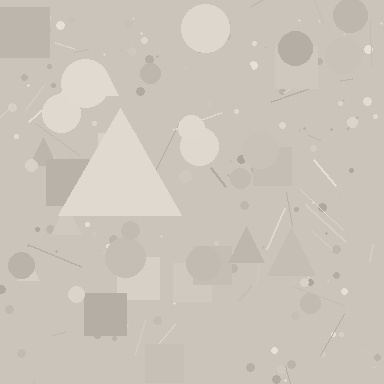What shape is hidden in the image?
A triangle is hidden in the image.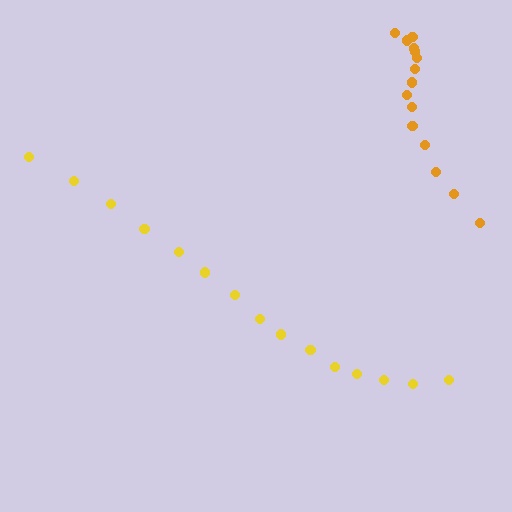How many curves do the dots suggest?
There are 2 distinct paths.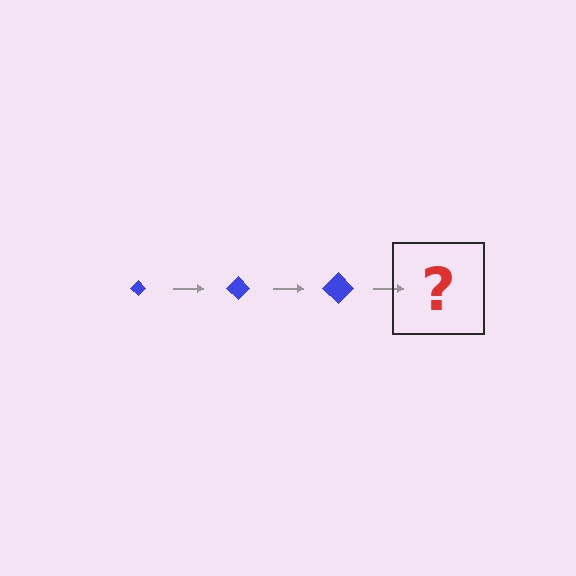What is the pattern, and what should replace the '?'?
The pattern is that the diamond gets progressively larger each step. The '?' should be a blue diamond, larger than the previous one.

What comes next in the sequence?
The next element should be a blue diamond, larger than the previous one.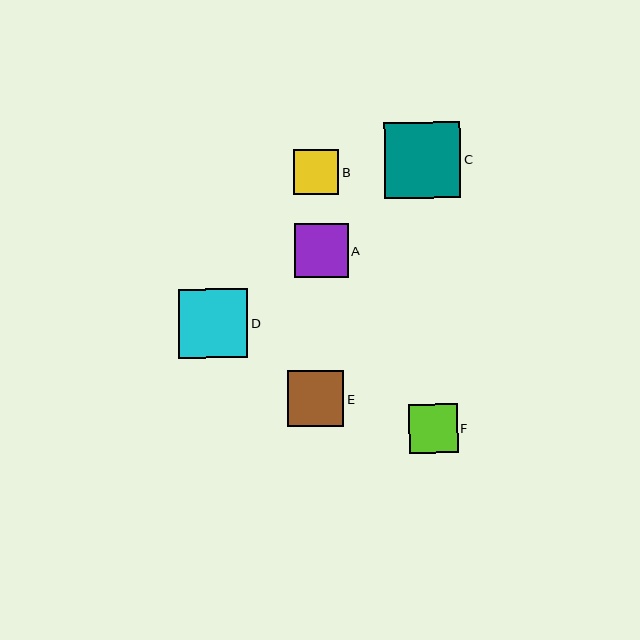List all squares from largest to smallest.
From largest to smallest: C, D, E, A, F, B.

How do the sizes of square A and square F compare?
Square A and square F are approximately the same size.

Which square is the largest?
Square C is the largest with a size of approximately 76 pixels.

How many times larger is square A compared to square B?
Square A is approximately 1.2 times the size of square B.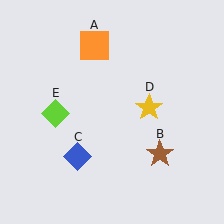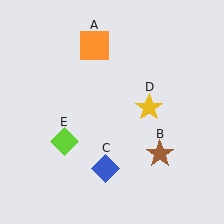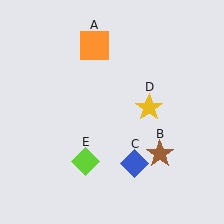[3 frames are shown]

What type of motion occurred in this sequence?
The blue diamond (object C), lime diamond (object E) rotated counterclockwise around the center of the scene.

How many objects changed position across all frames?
2 objects changed position: blue diamond (object C), lime diamond (object E).